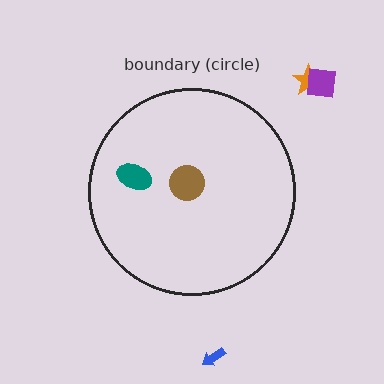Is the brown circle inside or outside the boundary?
Inside.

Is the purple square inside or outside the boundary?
Outside.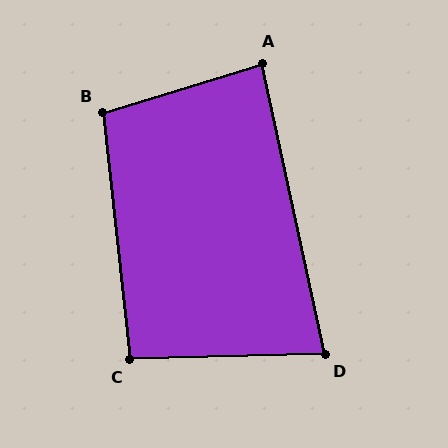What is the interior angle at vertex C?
Approximately 95 degrees (approximately right).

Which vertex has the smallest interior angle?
D, at approximately 79 degrees.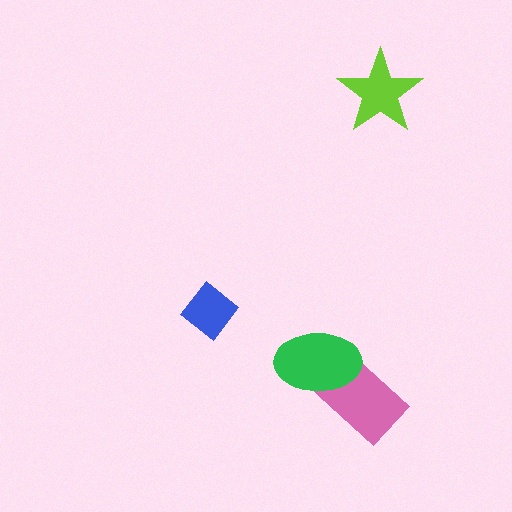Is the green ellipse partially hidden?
No, no other shape covers it.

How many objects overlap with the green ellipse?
1 object overlaps with the green ellipse.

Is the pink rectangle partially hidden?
Yes, it is partially covered by another shape.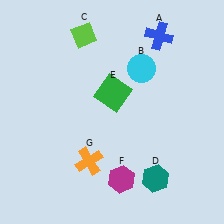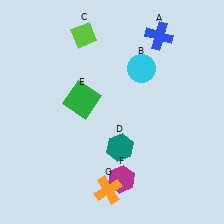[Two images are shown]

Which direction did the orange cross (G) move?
The orange cross (G) moved down.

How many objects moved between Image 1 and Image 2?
3 objects moved between the two images.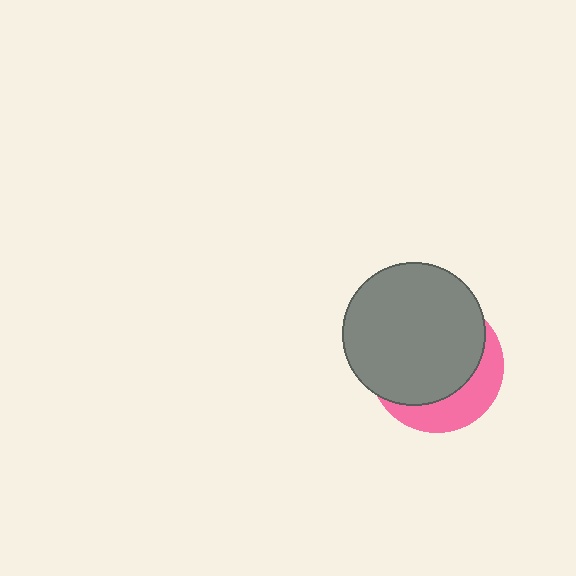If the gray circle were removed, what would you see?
You would see the complete pink circle.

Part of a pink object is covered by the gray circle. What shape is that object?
It is a circle.